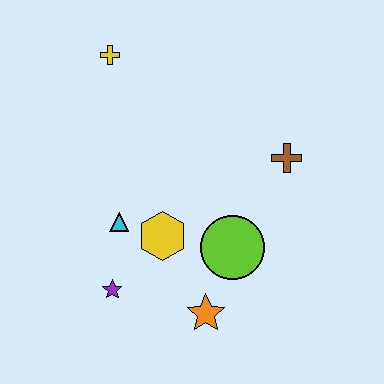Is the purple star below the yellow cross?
Yes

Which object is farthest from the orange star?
The yellow cross is farthest from the orange star.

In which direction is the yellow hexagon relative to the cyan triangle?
The yellow hexagon is to the right of the cyan triangle.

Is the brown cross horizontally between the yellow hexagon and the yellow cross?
No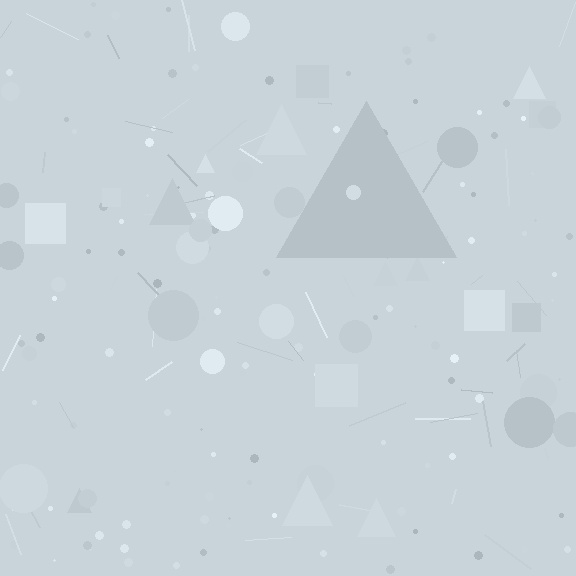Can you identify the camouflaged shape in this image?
The camouflaged shape is a triangle.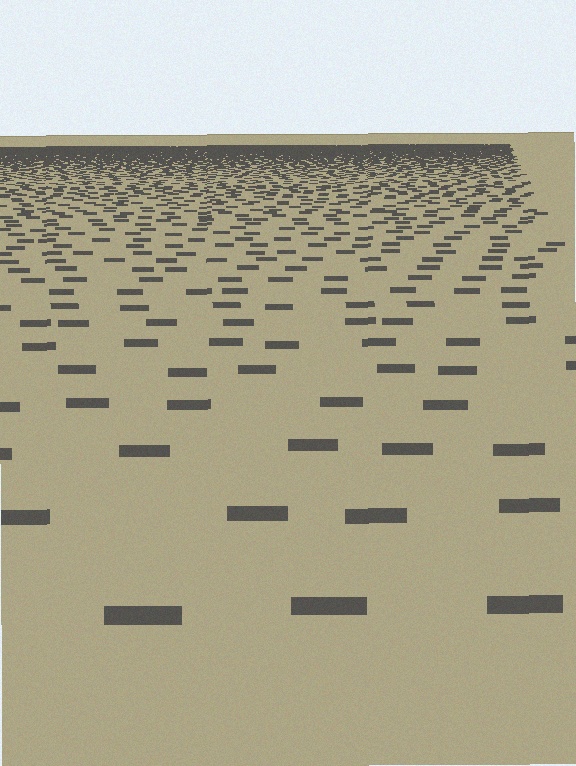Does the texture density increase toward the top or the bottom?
Density increases toward the top.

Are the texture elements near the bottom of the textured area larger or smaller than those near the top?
Larger. Near the bottom, elements are closer to the viewer and appear at a bigger on-screen size.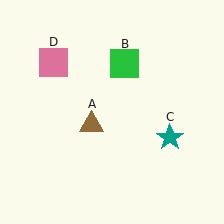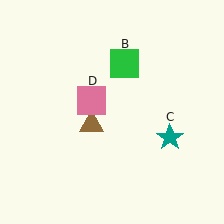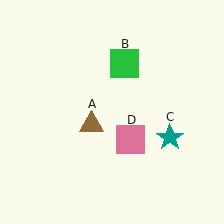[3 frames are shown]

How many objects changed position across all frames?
1 object changed position: pink square (object D).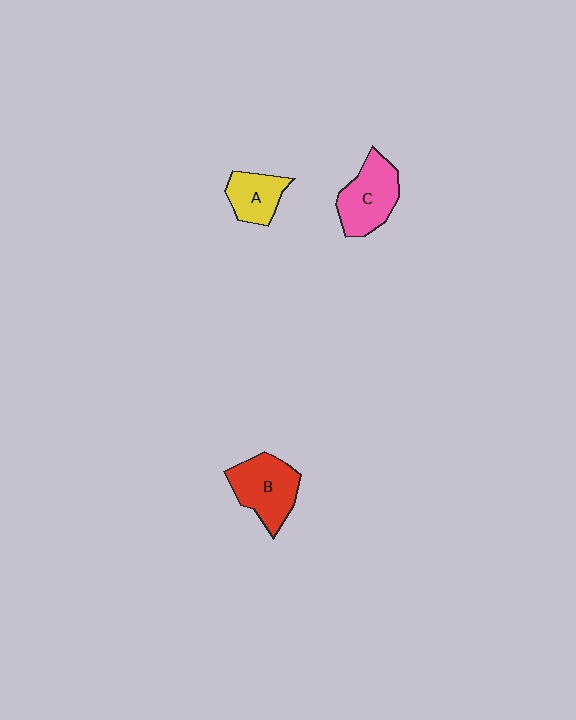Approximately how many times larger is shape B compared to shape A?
Approximately 1.5 times.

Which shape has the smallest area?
Shape A (yellow).